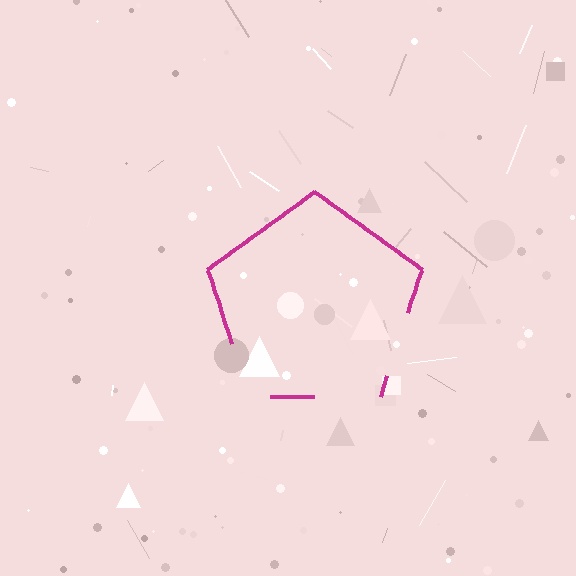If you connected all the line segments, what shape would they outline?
They would outline a pentagon.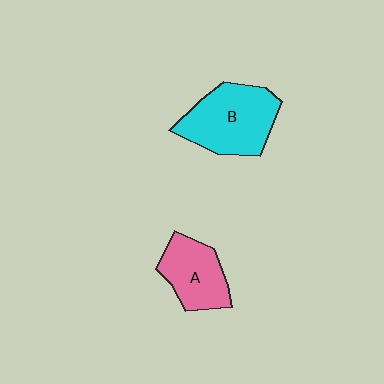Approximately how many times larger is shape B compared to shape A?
Approximately 1.4 times.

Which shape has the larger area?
Shape B (cyan).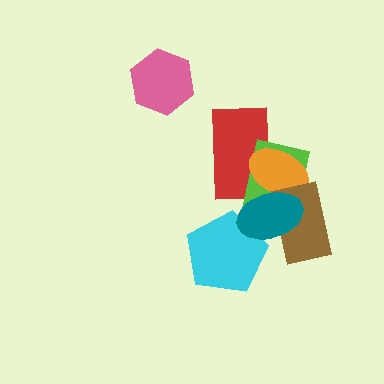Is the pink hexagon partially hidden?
No, no other shape covers it.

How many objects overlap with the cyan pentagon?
1 object overlaps with the cyan pentagon.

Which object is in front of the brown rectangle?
The teal ellipse is in front of the brown rectangle.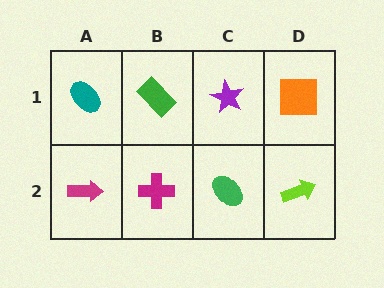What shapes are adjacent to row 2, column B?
A green rectangle (row 1, column B), a magenta arrow (row 2, column A), a green ellipse (row 2, column C).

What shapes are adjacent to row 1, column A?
A magenta arrow (row 2, column A), a green rectangle (row 1, column B).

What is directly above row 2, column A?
A teal ellipse.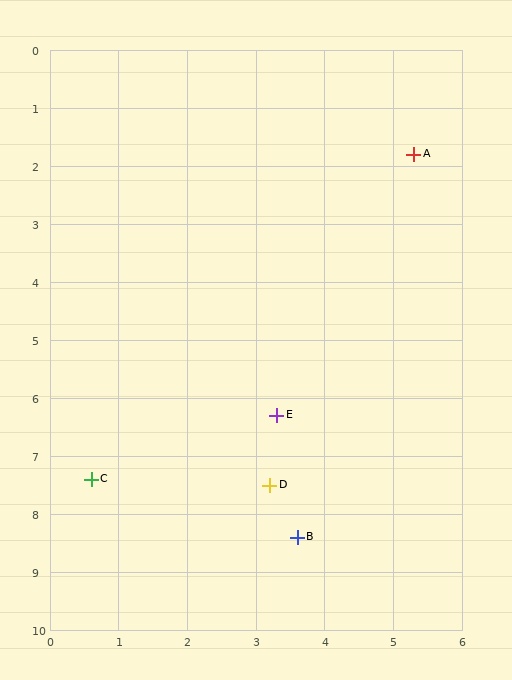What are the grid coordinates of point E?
Point E is at approximately (3.3, 6.3).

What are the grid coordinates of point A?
Point A is at approximately (5.3, 1.8).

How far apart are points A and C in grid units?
Points A and C are about 7.3 grid units apart.